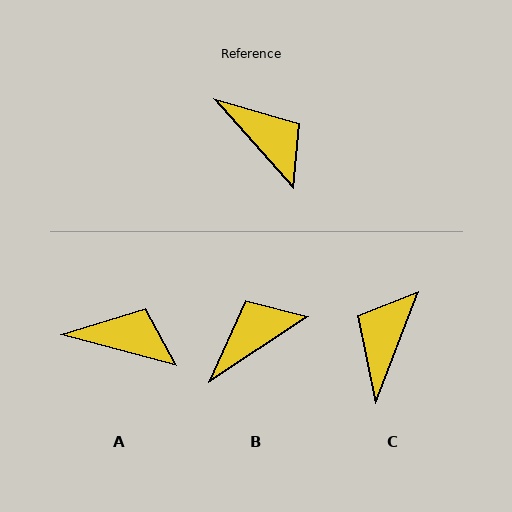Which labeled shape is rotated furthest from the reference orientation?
C, about 118 degrees away.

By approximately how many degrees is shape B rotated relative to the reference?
Approximately 82 degrees counter-clockwise.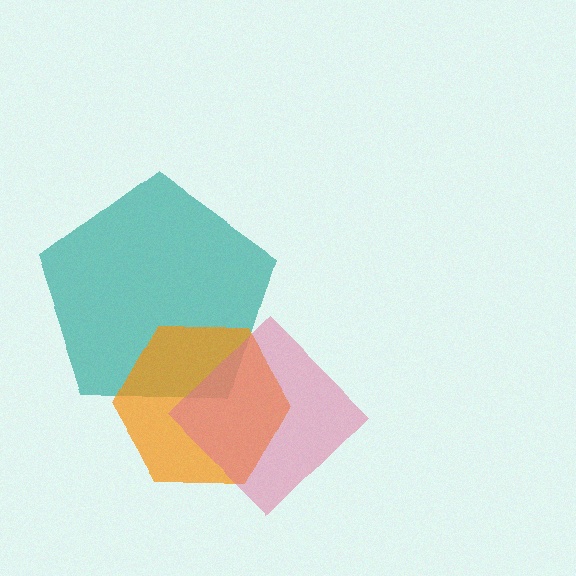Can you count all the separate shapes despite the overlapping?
Yes, there are 3 separate shapes.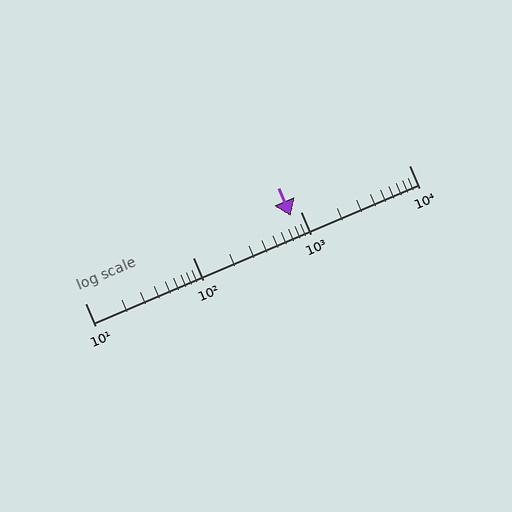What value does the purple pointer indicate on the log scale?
The pointer indicates approximately 800.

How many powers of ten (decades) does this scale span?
The scale spans 3 decades, from 10 to 10000.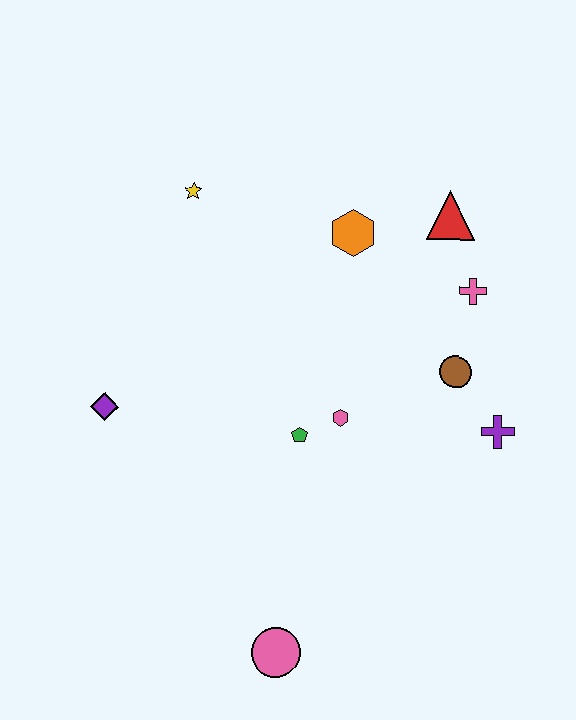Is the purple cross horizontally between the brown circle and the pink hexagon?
No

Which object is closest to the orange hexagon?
The red triangle is closest to the orange hexagon.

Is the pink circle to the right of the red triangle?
No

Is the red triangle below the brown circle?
No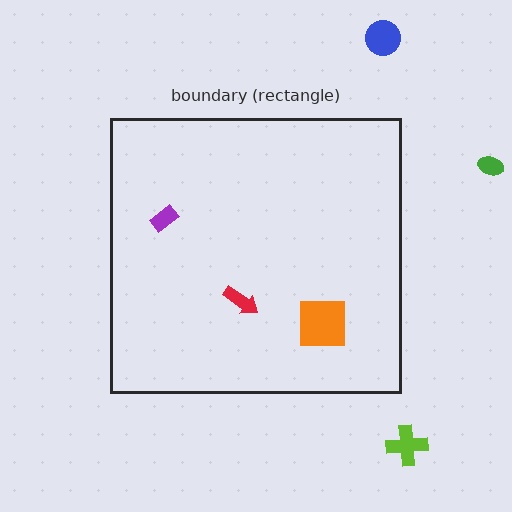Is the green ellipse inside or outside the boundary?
Outside.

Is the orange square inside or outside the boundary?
Inside.